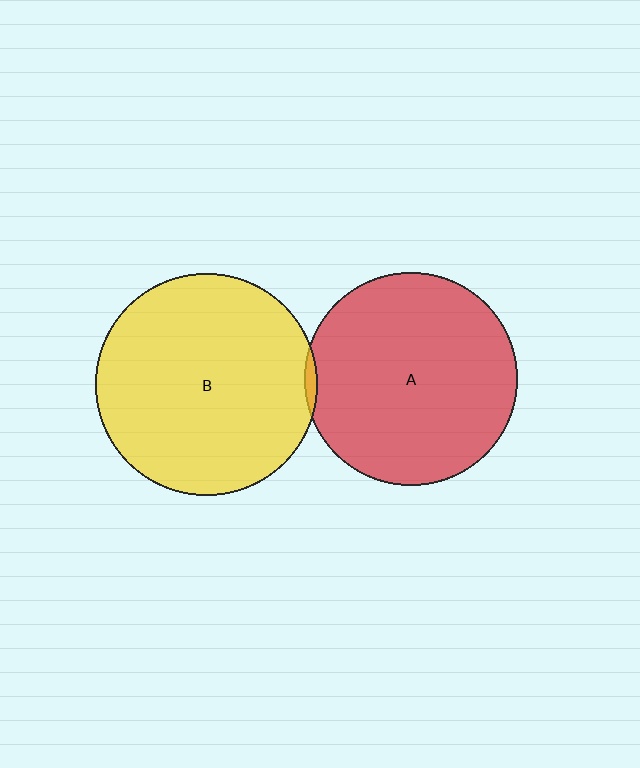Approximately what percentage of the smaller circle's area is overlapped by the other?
Approximately 5%.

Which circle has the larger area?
Circle B (yellow).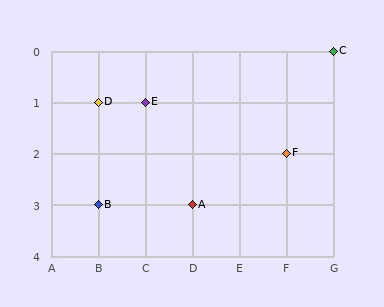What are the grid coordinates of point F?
Point F is at grid coordinates (F, 2).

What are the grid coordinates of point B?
Point B is at grid coordinates (B, 3).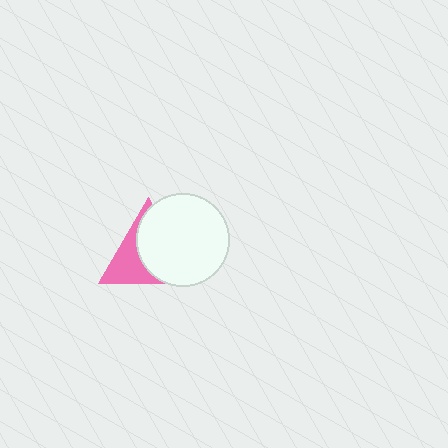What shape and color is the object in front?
The object in front is a white circle.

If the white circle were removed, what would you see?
You would see the complete pink triangle.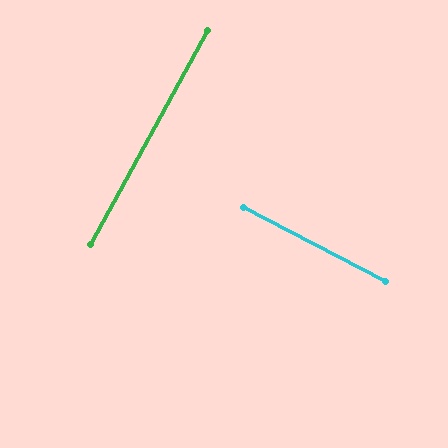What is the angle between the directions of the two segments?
Approximately 89 degrees.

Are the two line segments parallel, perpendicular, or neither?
Perpendicular — they meet at approximately 89°.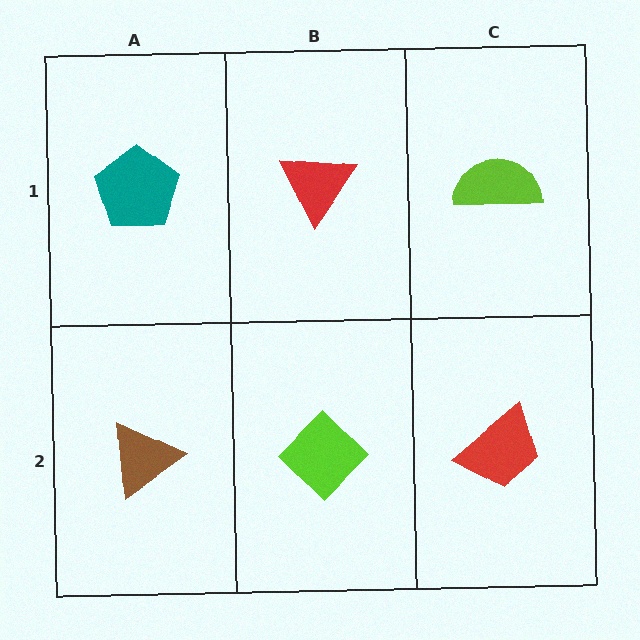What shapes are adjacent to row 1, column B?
A lime diamond (row 2, column B), a teal pentagon (row 1, column A), a lime semicircle (row 1, column C).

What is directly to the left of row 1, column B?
A teal pentagon.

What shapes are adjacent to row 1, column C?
A red trapezoid (row 2, column C), a red triangle (row 1, column B).